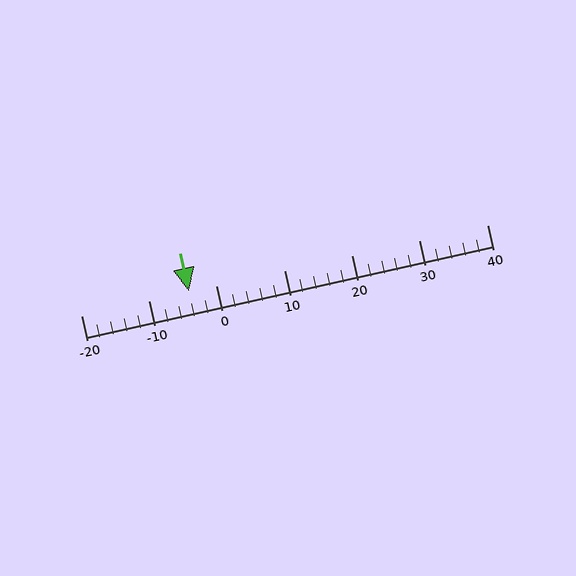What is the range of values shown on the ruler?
The ruler shows values from -20 to 40.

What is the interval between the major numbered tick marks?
The major tick marks are spaced 10 units apart.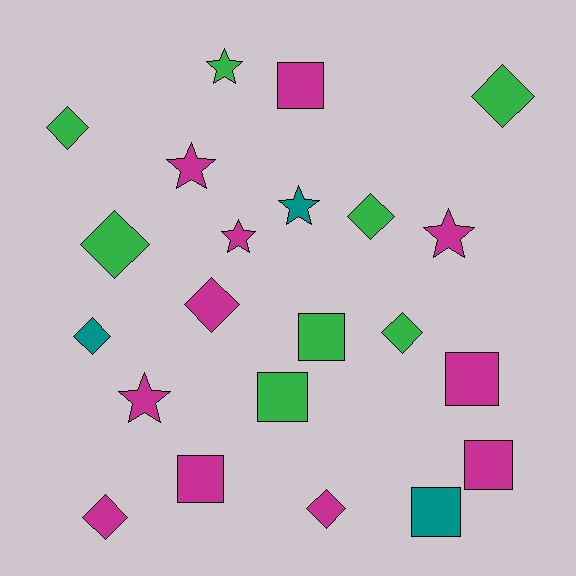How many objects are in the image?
There are 22 objects.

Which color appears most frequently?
Magenta, with 11 objects.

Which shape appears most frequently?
Diamond, with 9 objects.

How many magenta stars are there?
There are 4 magenta stars.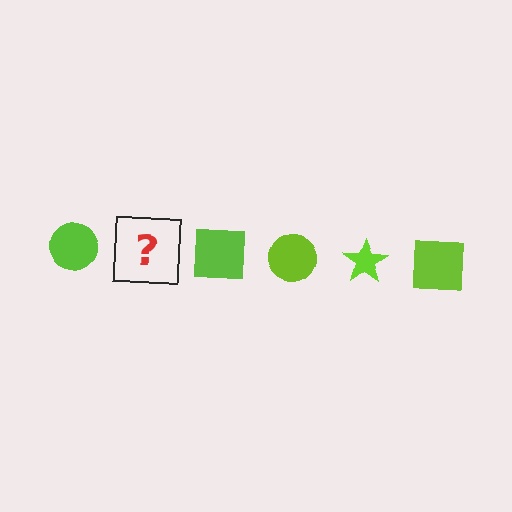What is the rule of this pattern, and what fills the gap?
The rule is that the pattern cycles through circle, star, square shapes in lime. The gap should be filled with a lime star.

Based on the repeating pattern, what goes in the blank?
The blank should be a lime star.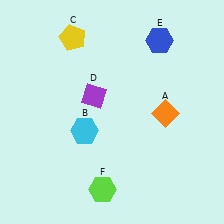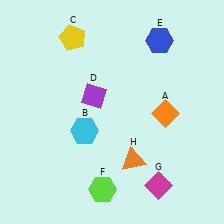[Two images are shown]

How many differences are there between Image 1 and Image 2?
There are 2 differences between the two images.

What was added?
A magenta diamond (G), an orange triangle (H) were added in Image 2.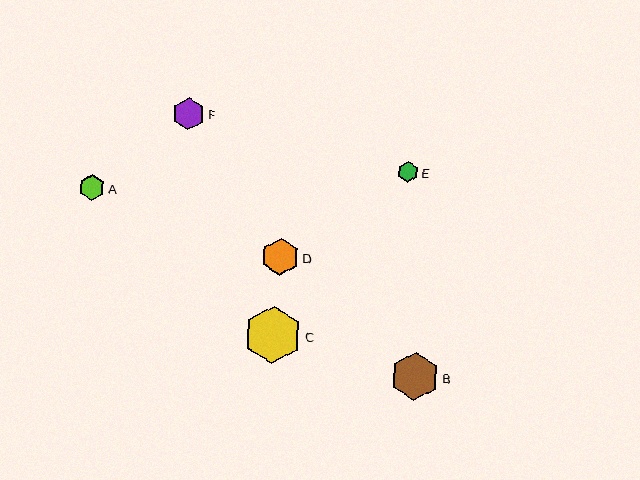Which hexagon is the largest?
Hexagon C is the largest with a size of approximately 58 pixels.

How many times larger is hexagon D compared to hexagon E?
Hexagon D is approximately 1.8 times the size of hexagon E.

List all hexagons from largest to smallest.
From largest to smallest: C, B, D, F, A, E.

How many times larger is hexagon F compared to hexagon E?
Hexagon F is approximately 1.6 times the size of hexagon E.